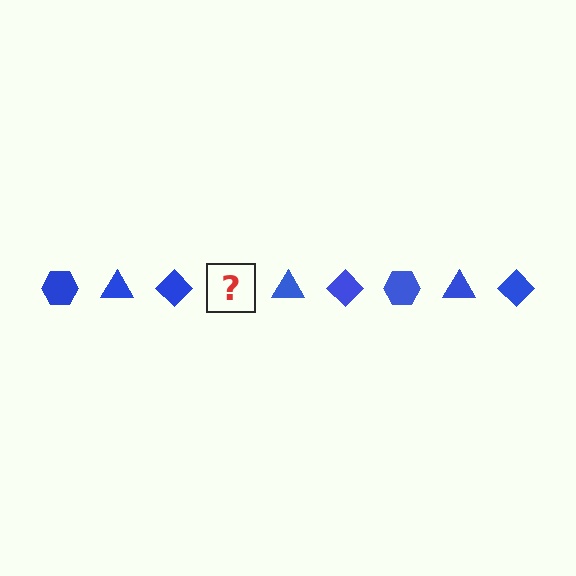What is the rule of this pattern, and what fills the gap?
The rule is that the pattern cycles through hexagon, triangle, diamond shapes in blue. The gap should be filled with a blue hexagon.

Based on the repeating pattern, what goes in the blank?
The blank should be a blue hexagon.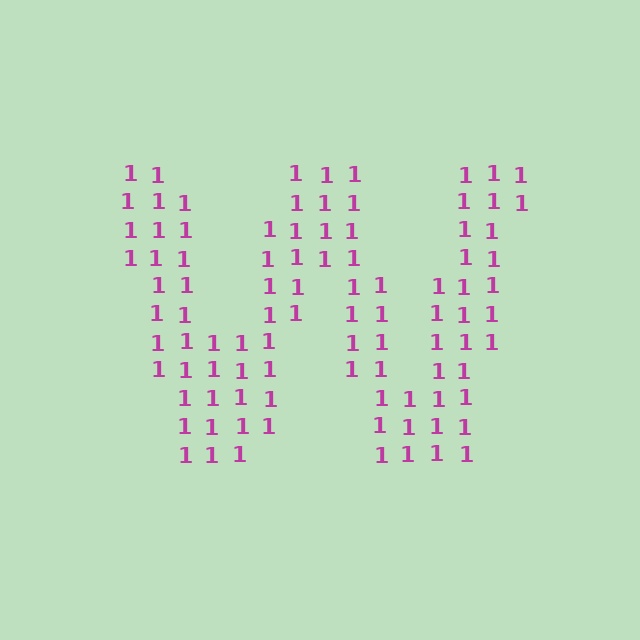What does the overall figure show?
The overall figure shows the letter W.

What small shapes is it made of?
It is made of small digit 1's.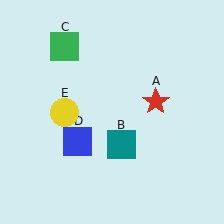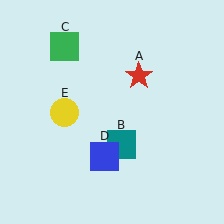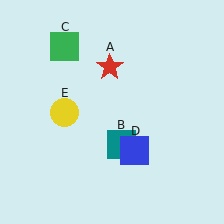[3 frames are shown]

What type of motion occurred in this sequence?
The red star (object A), blue square (object D) rotated counterclockwise around the center of the scene.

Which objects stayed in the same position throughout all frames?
Teal square (object B) and green square (object C) and yellow circle (object E) remained stationary.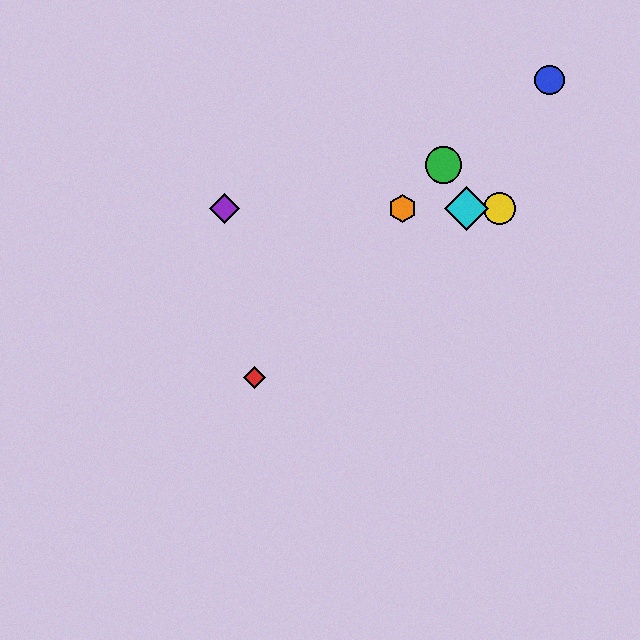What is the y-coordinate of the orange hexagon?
The orange hexagon is at y≈208.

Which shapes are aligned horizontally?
The yellow circle, the purple diamond, the orange hexagon, the cyan diamond are aligned horizontally.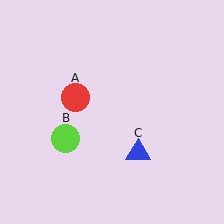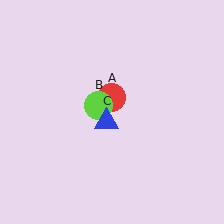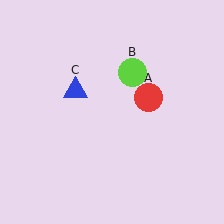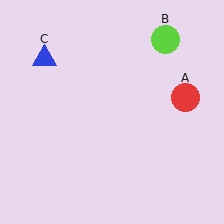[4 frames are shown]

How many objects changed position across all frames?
3 objects changed position: red circle (object A), lime circle (object B), blue triangle (object C).